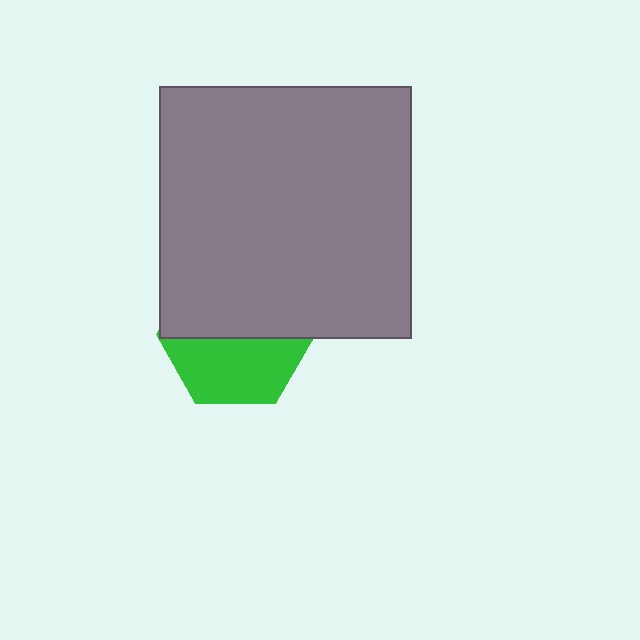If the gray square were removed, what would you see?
You would see the complete green hexagon.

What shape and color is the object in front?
The object in front is a gray square.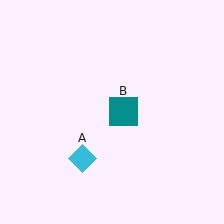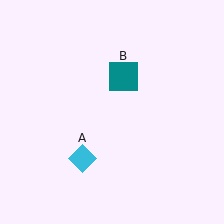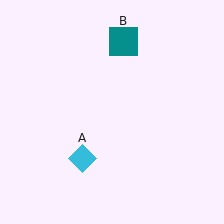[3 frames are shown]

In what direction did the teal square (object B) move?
The teal square (object B) moved up.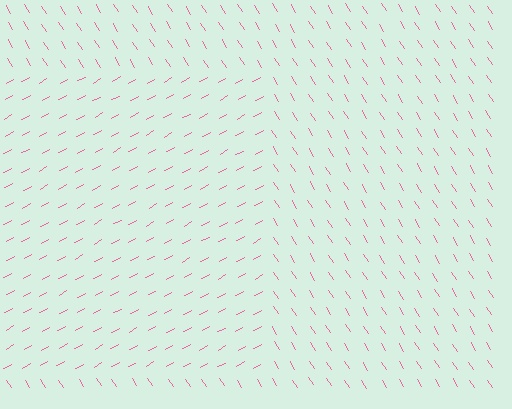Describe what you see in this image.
The image is filled with small pink line segments. A rectangle region in the image has lines oriented differently from the surrounding lines, creating a visible texture boundary.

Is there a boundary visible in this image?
Yes, there is a texture boundary formed by a change in line orientation.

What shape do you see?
I see a rectangle.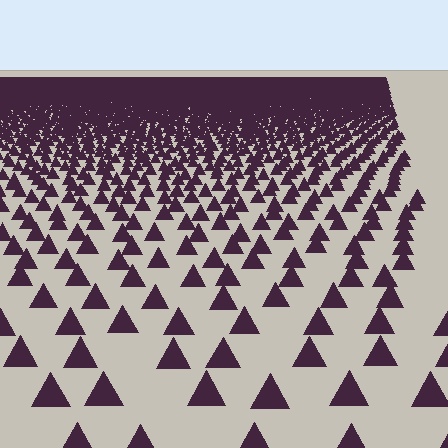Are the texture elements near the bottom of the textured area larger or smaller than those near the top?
Larger. Near the bottom, elements are closer to the viewer and appear at a bigger on-screen size.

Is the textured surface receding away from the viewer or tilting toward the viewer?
The surface is receding away from the viewer. Texture elements get smaller and denser toward the top.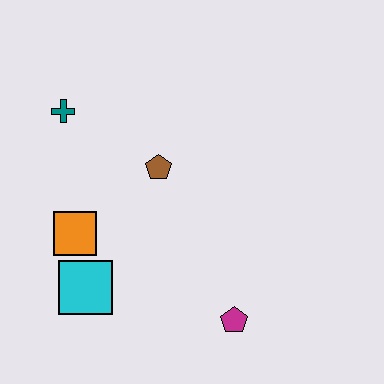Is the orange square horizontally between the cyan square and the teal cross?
Yes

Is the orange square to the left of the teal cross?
No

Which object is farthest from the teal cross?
The magenta pentagon is farthest from the teal cross.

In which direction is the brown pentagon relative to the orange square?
The brown pentagon is to the right of the orange square.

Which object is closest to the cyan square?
The orange square is closest to the cyan square.